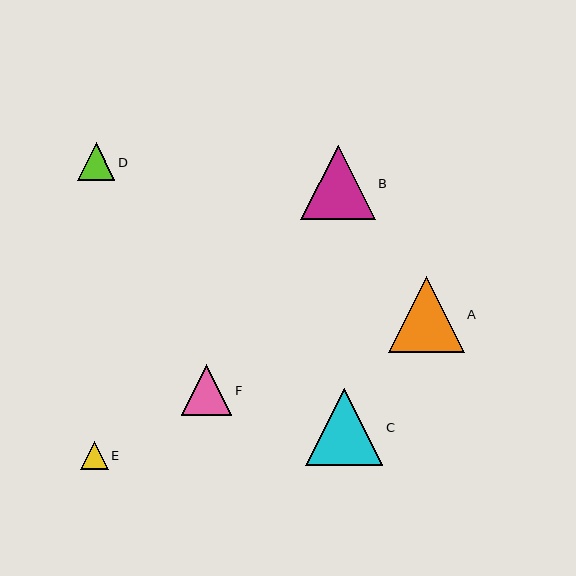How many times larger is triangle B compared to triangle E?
Triangle B is approximately 2.7 times the size of triangle E.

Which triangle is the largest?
Triangle C is the largest with a size of approximately 78 pixels.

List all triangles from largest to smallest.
From largest to smallest: C, A, B, F, D, E.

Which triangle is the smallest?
Triangle E is the smallest with a size of approximately 27 pixels.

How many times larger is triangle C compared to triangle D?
Triangle C is approximately 2.1 times the size of triangle D.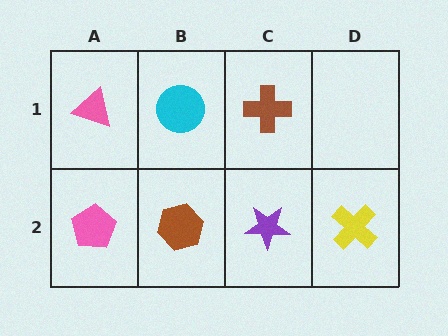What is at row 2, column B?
A brown hexagon.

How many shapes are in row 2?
4 shapes.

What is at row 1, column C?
A brown cross.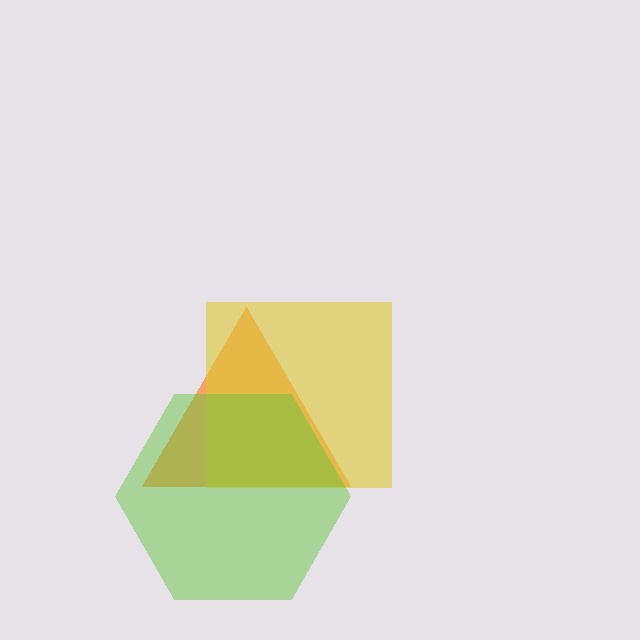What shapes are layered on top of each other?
The layered shapes are: an orange triangle, a yellow square, a lime hexagon.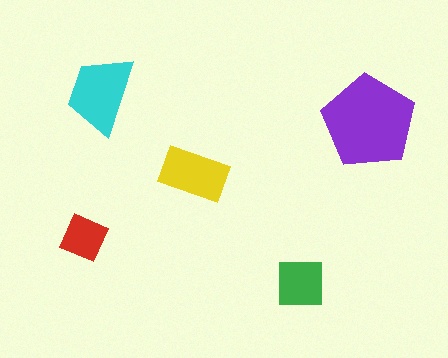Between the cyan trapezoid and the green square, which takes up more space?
The cyan trapezoid.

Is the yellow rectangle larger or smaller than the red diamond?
Larger.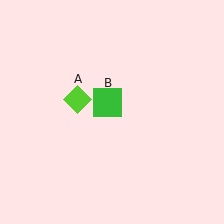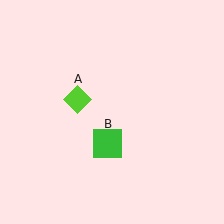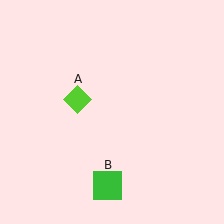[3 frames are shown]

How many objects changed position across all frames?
1 object changed position: green square (object B).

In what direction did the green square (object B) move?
The green square (object B) moved down.